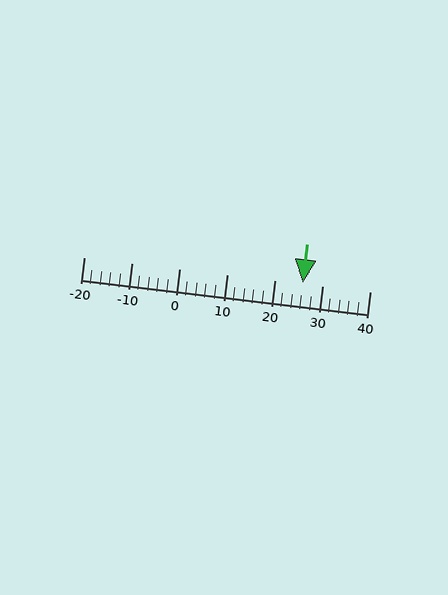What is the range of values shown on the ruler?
The ruler shows values from -20 to 40.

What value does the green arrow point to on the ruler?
The green arrow points to approximately 26.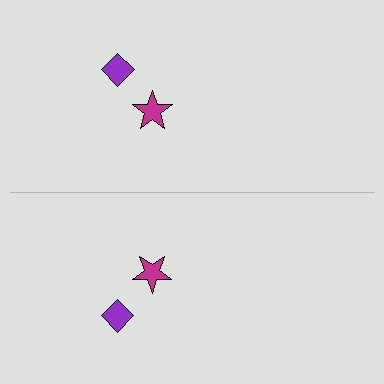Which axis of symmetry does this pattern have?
The pattern has a horizontal axis of symmetry running through the center of the image.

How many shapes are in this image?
There are 4 shapes in this image.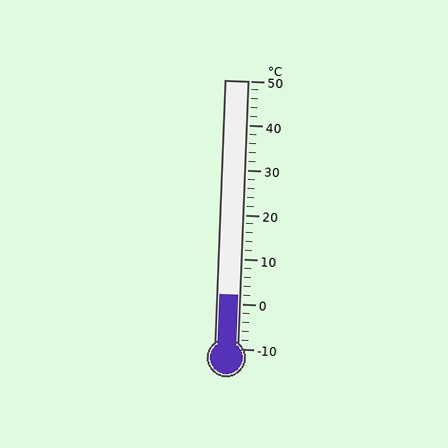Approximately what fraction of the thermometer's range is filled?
The thermometer is filled to approximately 20% of its range.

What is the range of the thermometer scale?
The thermometer scale ranges from -10°C to 50°C.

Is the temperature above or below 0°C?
The temperature is above 0°C.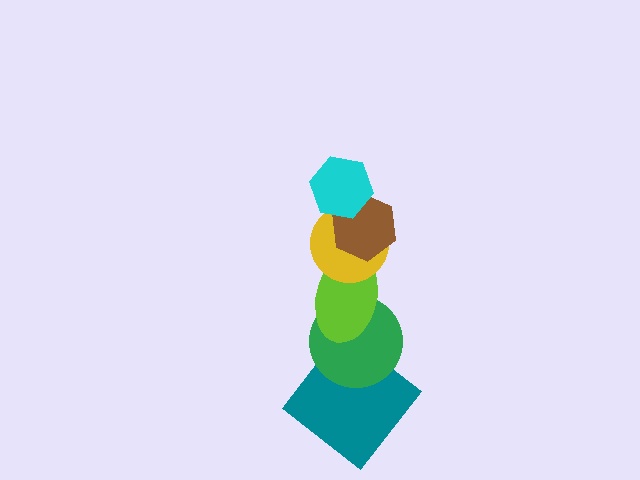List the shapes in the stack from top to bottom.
From top to bottom: the cyan hexagon, the brown hexagon, the yellow circle, the lime ellipse, the green circle, the teal diamond.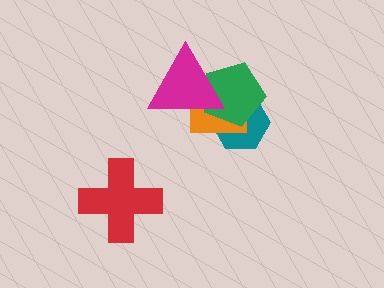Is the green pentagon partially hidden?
Yes, it is partially covered by another shape.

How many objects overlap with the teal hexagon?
3 objects overlap with the teal hexagon.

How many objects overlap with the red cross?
0 objects overlap with the red cross.